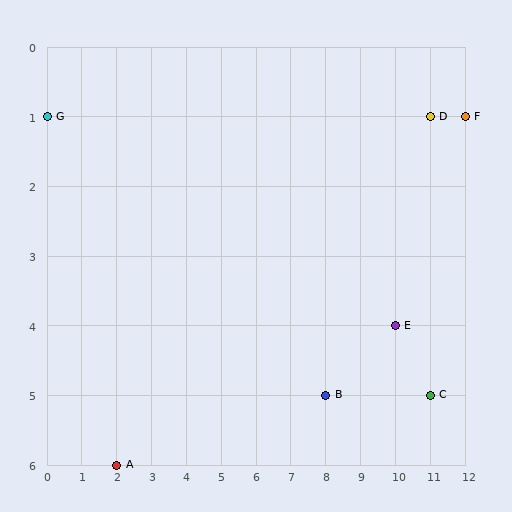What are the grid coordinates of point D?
Point D is at grid coordinates (11, 1).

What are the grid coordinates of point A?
Point A is at grid coordinates (2, 6).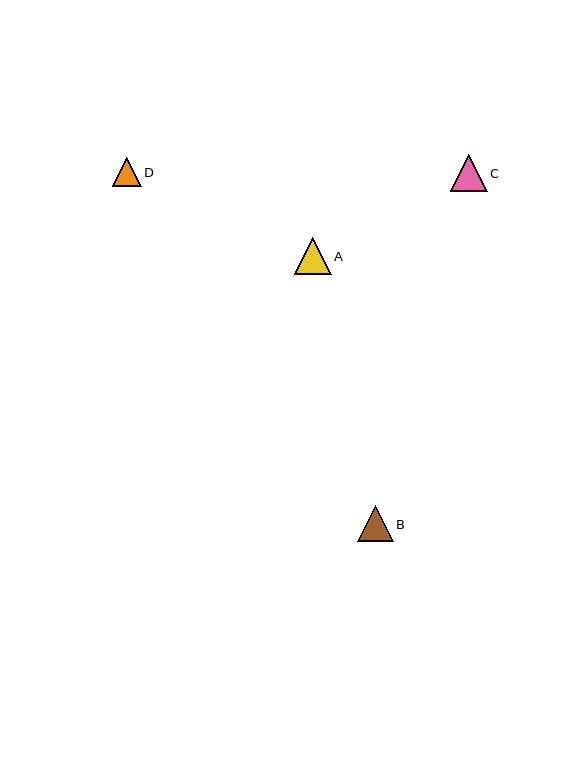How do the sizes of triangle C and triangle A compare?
Triangle C and triangle A are approximately the same size.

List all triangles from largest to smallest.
From largest to smallest: C, A, B, D.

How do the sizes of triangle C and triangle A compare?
Triangle C and triangle A are approximately the same size.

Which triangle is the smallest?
Triangle D is the smallest with a size of approximately 29 pixels.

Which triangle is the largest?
Triangle C is the largest with a size of approximately 37 pixels.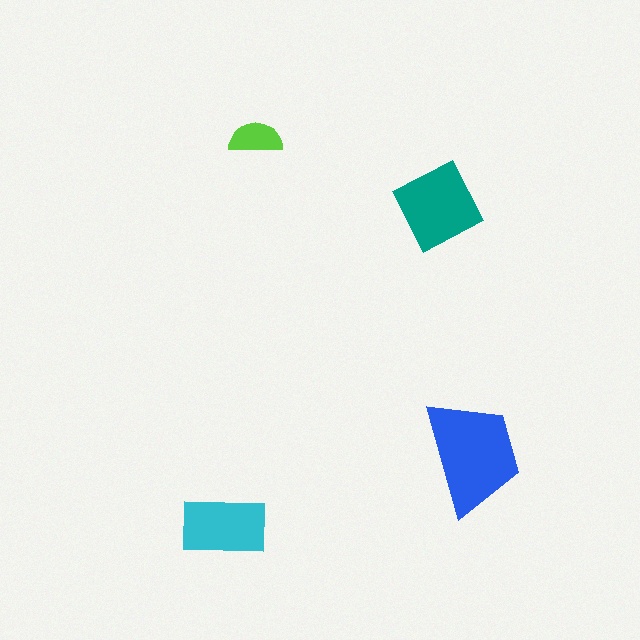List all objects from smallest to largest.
The lime semicircle, the cyan rectangle, the teal diamond, the blue trapezoid.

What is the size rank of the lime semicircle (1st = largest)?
4th.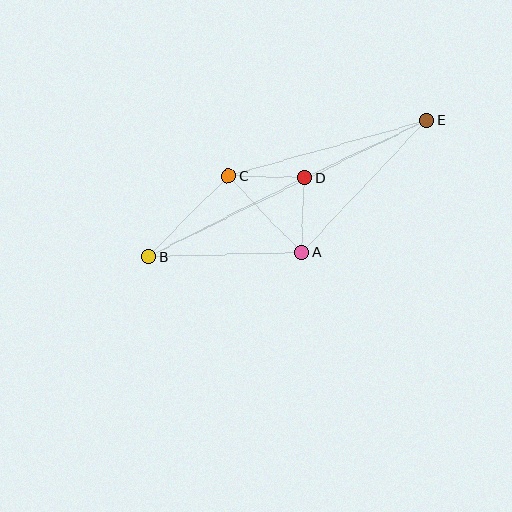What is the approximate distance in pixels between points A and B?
The distance between A and B is approximately 153 pixels.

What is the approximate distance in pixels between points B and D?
The distance between B and D is approximately 174 pixels.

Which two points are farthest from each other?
Points B and E are farthest from each other.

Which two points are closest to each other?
Points A and D are closest to each other.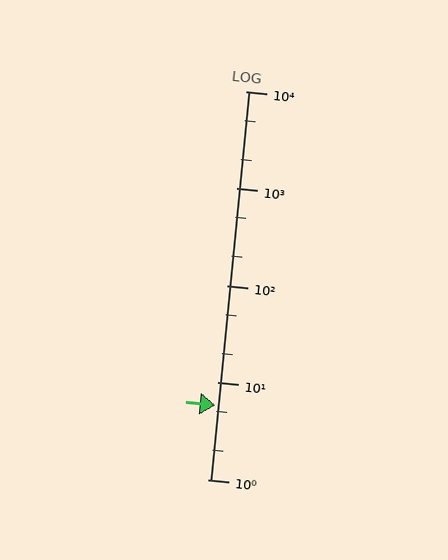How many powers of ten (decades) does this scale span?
The scale spans 4 decades, from 1 to 10000.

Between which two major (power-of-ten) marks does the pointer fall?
The pointer is between 1 and 10.